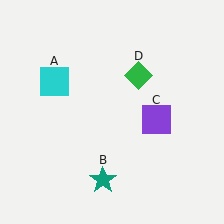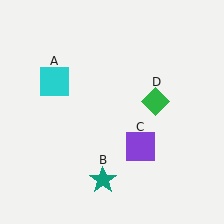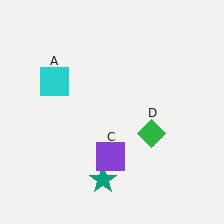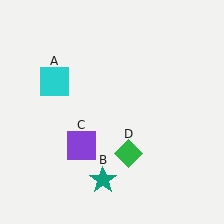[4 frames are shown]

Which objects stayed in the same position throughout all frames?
Cyan square (object A) and teal star (object B) remained stationary.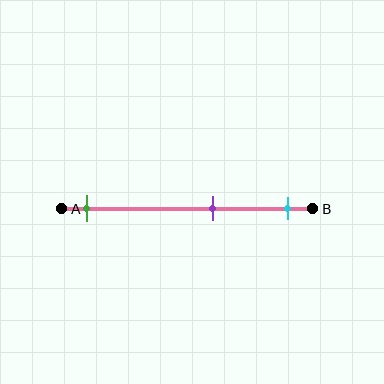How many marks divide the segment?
There are 3 marks dividing the segment.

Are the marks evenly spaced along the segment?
No, the marks are not evenly spaced.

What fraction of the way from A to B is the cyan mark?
The cyan mark is approximately 90% (0.9) of the way from A to B.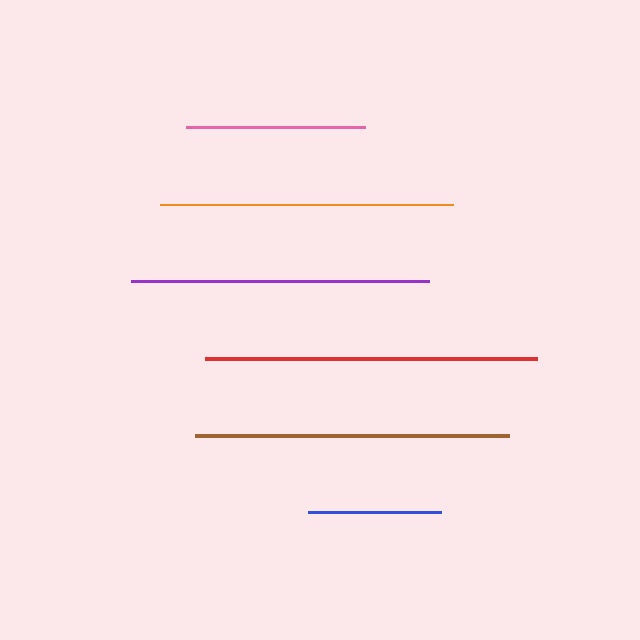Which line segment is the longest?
The red line is the longest at approximately 333 pixels.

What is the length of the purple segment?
The purple segment is approximately 298 pixels long.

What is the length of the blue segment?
The blue segment is approximately 133 pixels long.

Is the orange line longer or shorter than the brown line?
The brown line is longer than the orange line.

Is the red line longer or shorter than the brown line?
The red line is longer than the brown line.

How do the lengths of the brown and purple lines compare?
The brown and purple lines are approximately the same length.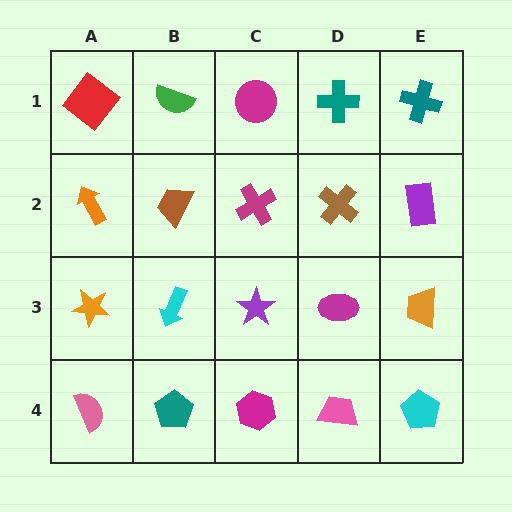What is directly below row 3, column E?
A cyan pentagon.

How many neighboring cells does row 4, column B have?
3.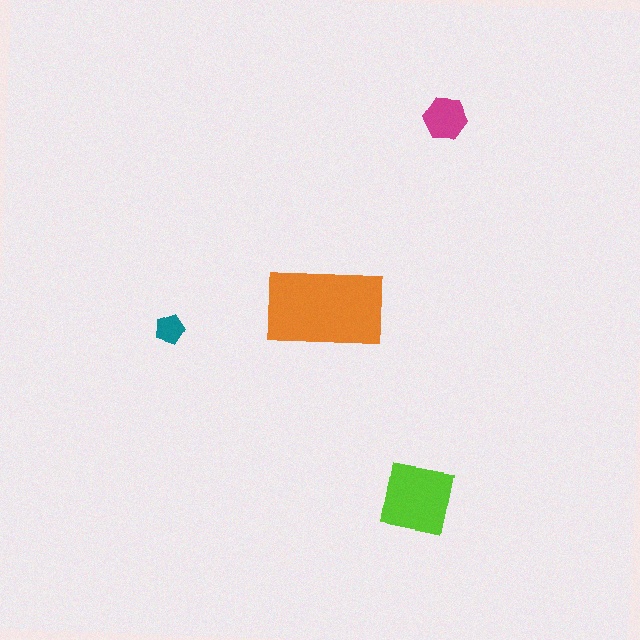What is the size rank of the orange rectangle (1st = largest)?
1st.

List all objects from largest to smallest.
The orange rectangle, the lime square, the magenta hexagon, the teal pentagon.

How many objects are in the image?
There are 4 objects in the image.